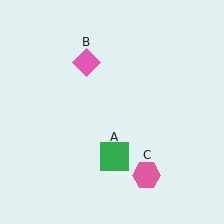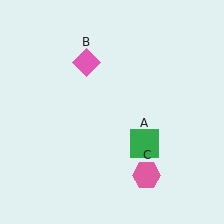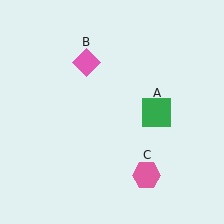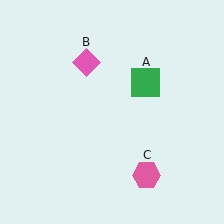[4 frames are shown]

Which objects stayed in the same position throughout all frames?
Pink diamond (object B) and pink hexagon (object C) remained stationary.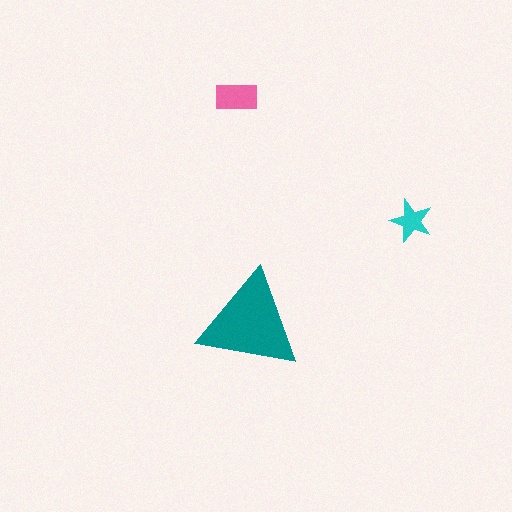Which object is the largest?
The teal triangle.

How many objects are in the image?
There are 3 objects in the image.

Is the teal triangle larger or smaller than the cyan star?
Larger.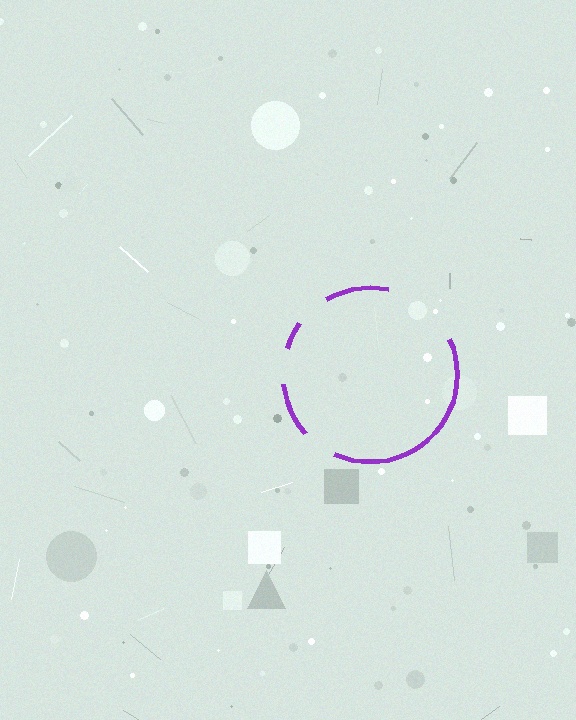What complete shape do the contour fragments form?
The contour fragments form a circle.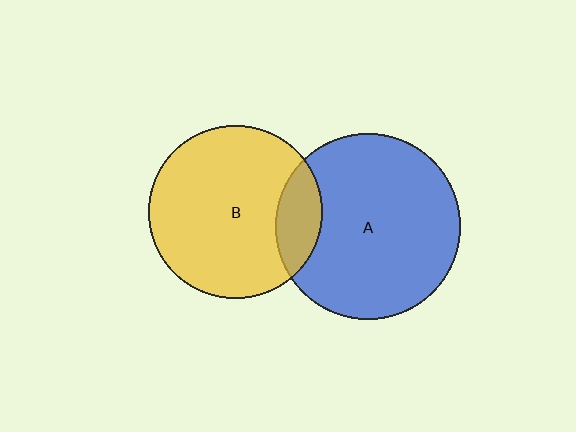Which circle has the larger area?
Circle A (blue).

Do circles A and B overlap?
Yes.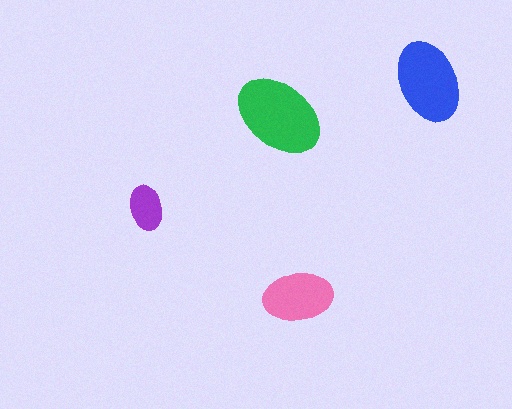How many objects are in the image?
There are 4 objects in the image.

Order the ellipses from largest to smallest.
the green one, the blue one, the pink one, the purple one.